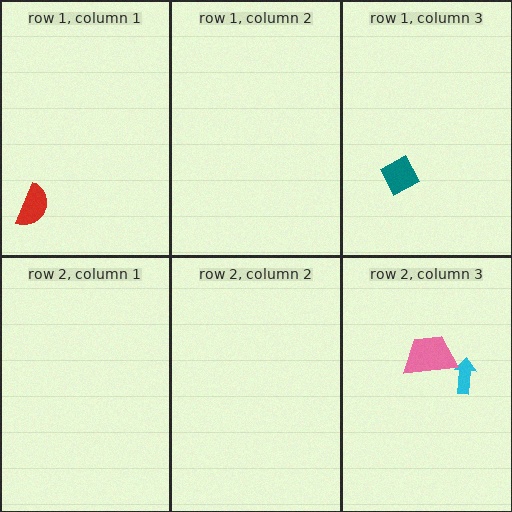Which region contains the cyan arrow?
The row 2, column 3 region.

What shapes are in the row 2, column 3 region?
The cyan arrow, the pink trapezoid.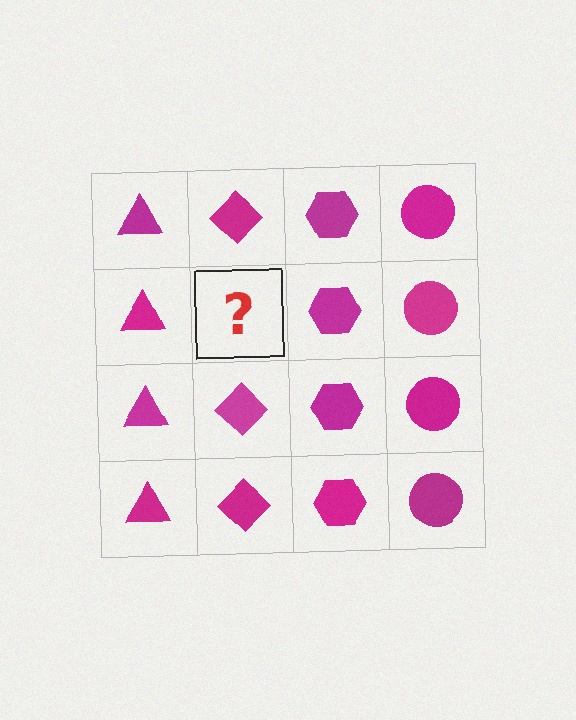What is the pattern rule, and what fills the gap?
The rule is that each column has a consistent shape. The gap should be filled with a magenta diamond.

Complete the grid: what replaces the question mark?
The question mark should be replaced with a magenta diamond.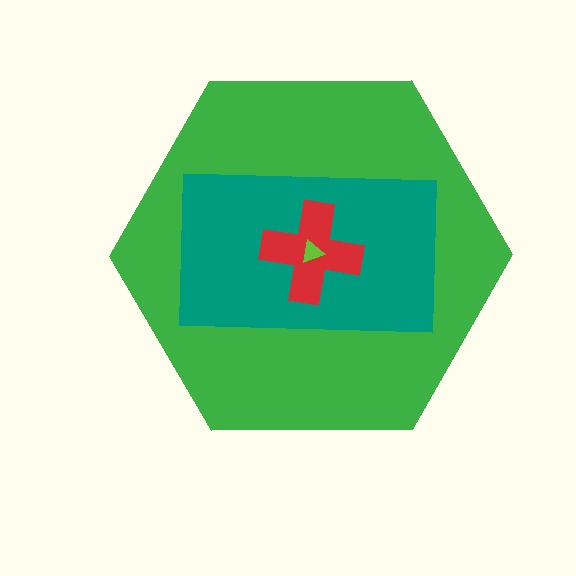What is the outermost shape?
The green hexagon.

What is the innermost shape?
The lime triangle.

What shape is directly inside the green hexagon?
The teal rectangle.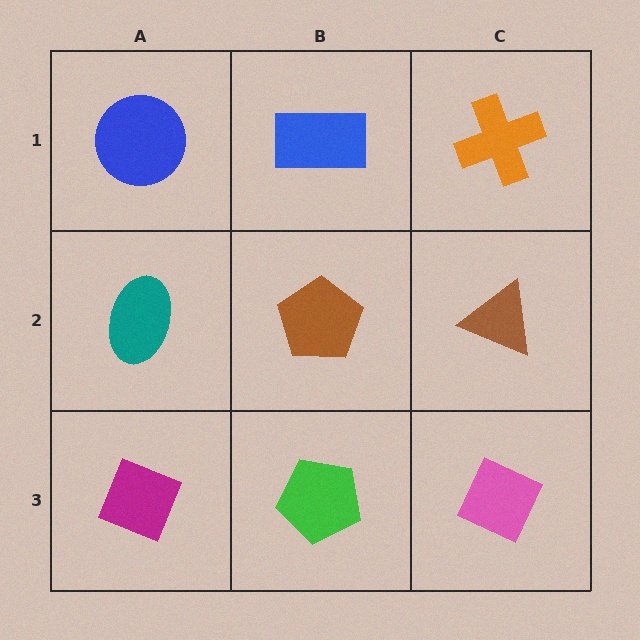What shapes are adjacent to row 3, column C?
A brown triangle (row 2, column C), a green pentagon (row 3, column B).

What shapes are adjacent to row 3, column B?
A brown pentagon (row 2, column B), a magenta diamond (row 3, column A), a pink diamond (row 3, column C).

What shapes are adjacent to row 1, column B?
A brown pentagon (row 2, column B), a blue circle (row 1, column A), an orange cross (row 1, column C).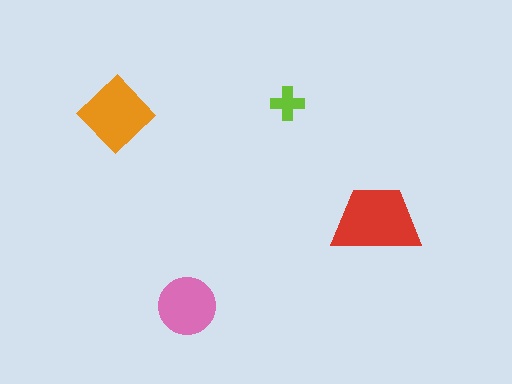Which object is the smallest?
The lime cross.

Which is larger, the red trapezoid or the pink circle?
The red trapezoid.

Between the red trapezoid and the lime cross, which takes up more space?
The red trapezoid.